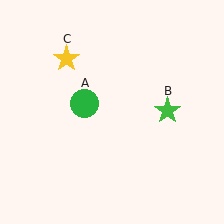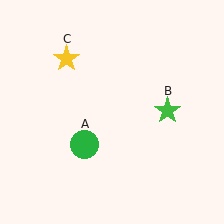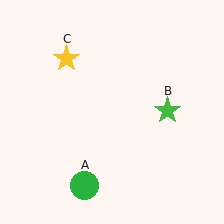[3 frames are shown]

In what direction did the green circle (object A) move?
The green circle (object A) moved down.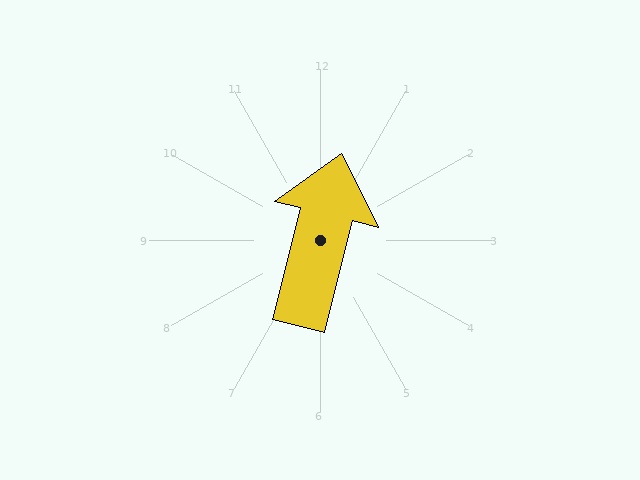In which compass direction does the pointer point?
North.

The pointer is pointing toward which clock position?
Roughly 12 o'clock.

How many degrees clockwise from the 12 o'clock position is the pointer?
Approximately 14 degrees.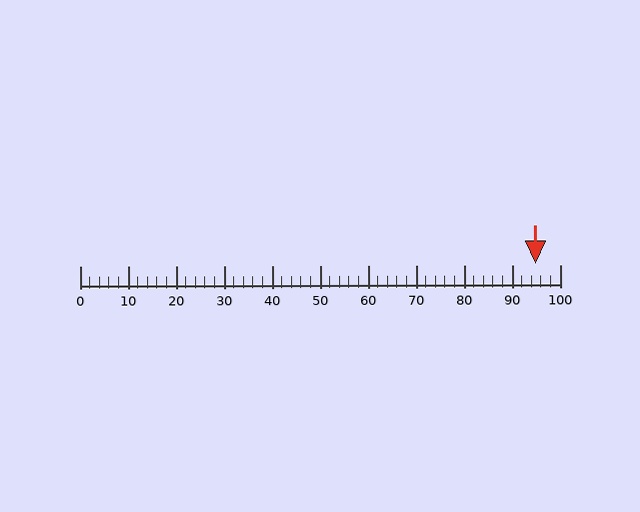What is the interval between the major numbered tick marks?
The major tick marks are spaced 10 units apart.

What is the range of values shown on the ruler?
The ruler shows values from 0 to 100.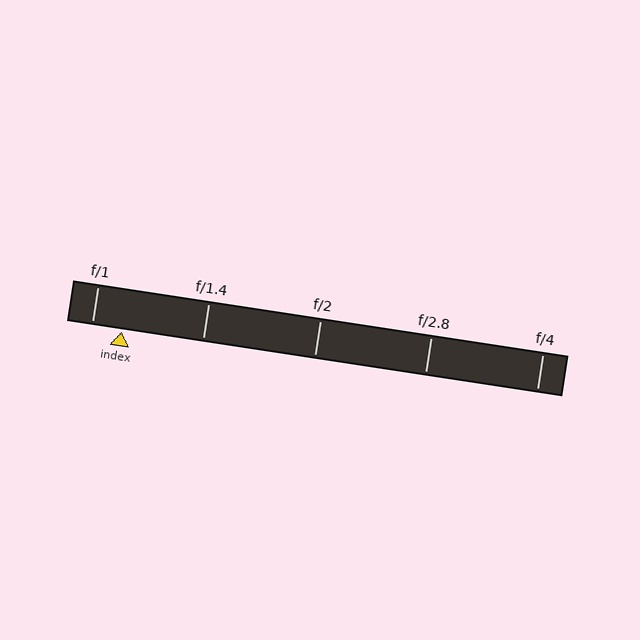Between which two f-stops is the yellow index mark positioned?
The index mark is between f/1 and f/1.4.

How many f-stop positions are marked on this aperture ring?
There are 5 f-stop positions marked.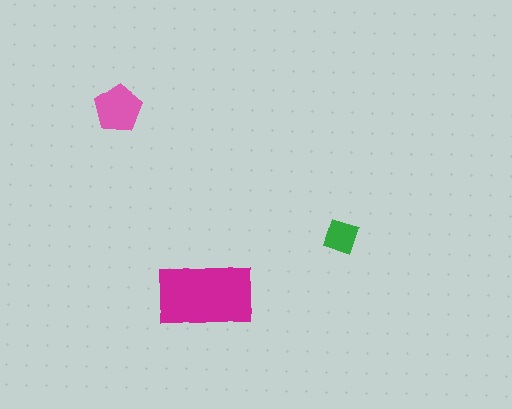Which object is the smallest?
The green diamond.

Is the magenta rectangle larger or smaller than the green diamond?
Larger.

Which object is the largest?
The magenta rectangle.